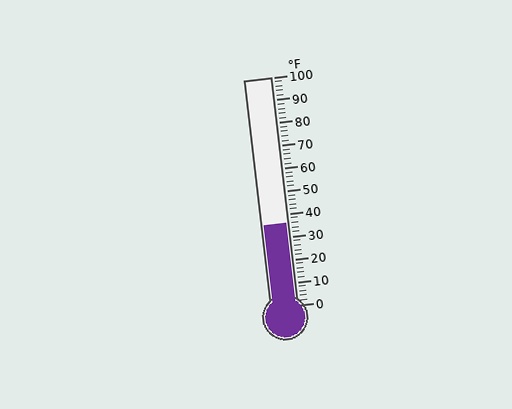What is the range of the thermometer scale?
The thermometer scale ranges from 0°F to 100°F.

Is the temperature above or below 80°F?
The temperature is below 80°F.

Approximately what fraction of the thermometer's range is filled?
The thermometer is filled to approximately 35% of its range.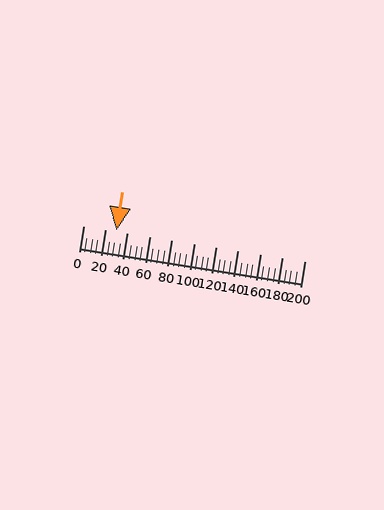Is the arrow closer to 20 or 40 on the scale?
The arrow is closer to 40.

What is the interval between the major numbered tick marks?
The major tick marks are spaced 20 units apart.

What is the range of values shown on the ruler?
The ruler shows values from 0 to 200.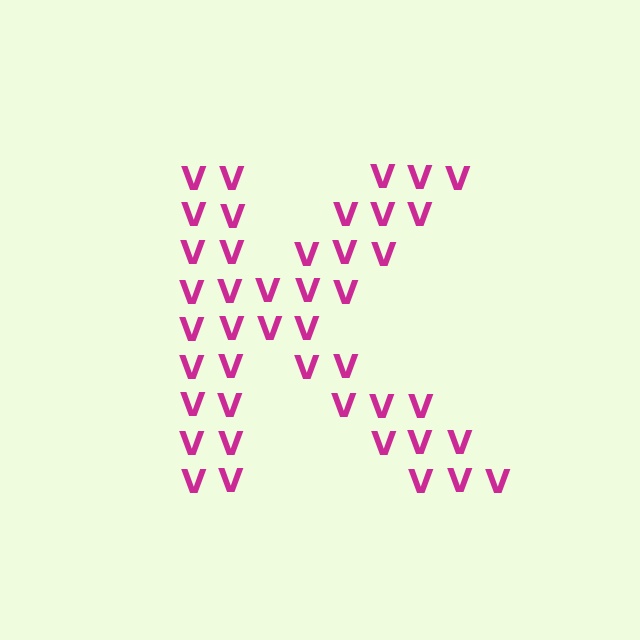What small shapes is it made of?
It is made of small letter V's.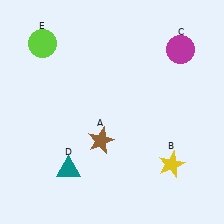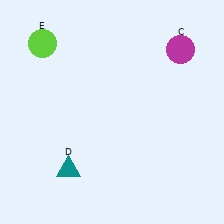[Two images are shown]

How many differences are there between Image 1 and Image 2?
There are 2 differences between the two images.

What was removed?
The yellow star (B), the brown star (A) were removed in Image 2.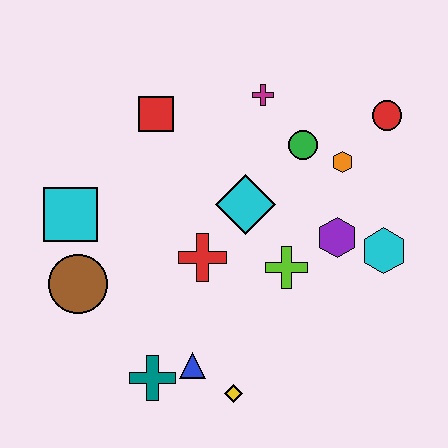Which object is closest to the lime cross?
The purple hexagon is closest to the lime cross.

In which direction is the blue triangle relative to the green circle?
The blue triangle is below the green circle.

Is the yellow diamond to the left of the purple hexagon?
Yes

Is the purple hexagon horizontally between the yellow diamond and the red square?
No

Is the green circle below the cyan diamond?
No